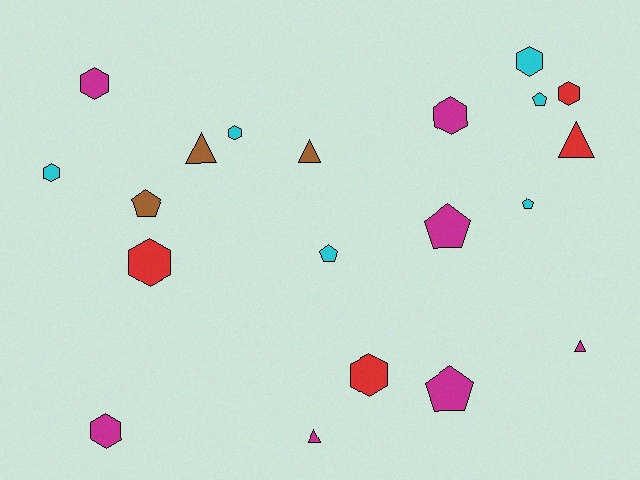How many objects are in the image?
There are 20 objects.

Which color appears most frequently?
Magenta, with 7 objects.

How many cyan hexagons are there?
There are 3 cyan hexagons.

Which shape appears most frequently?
Hexagon, with 9 objects.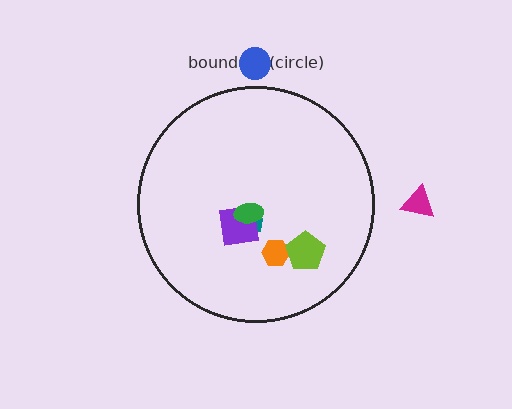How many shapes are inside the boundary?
5 inside, 2 outside.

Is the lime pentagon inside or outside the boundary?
Inside.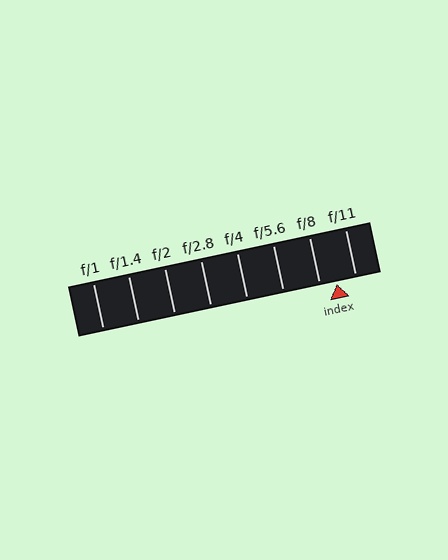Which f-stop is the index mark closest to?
The index mark is closest to f/8.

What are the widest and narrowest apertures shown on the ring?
The widest aperture shown is f/1 and the narrowest is f/11.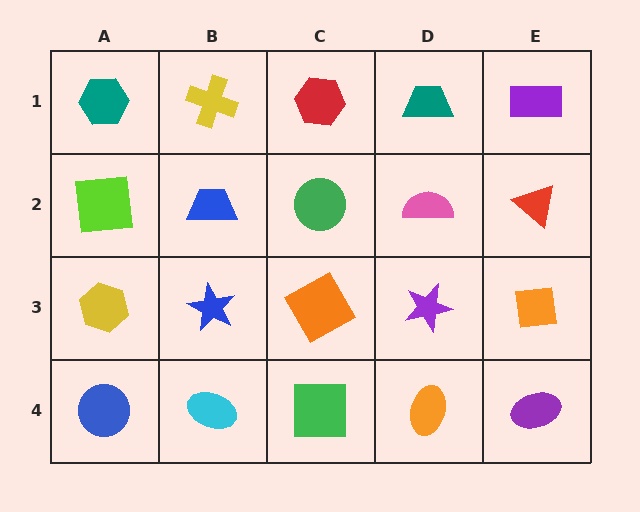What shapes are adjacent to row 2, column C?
A red hexagon (row 1, column C), an orange square (row 3, column C), a blue trapezoid (row 2, column B), a pink semicircle (row 2, column D).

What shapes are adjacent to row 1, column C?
A green circle (row 2, column C), a yellow cross (row 1, column B), a teal trapezoid (row 1, column D).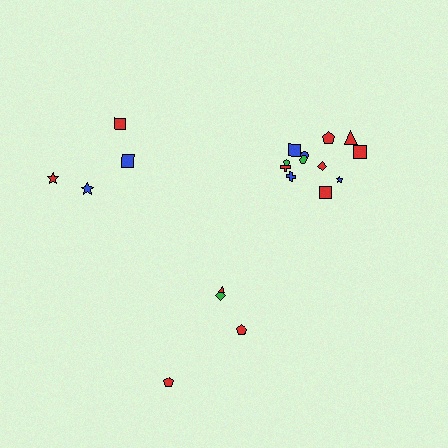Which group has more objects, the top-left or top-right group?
The top-right group.